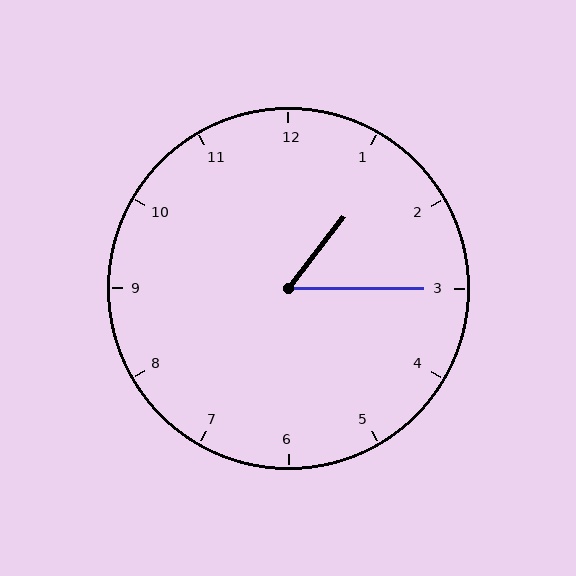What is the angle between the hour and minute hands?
Approximately 52 degrees.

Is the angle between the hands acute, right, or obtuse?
It is acute.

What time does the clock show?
1:15.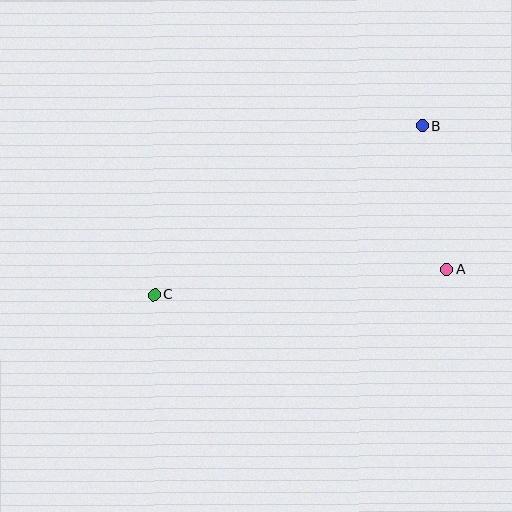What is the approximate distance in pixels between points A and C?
The distance between A and C is approximately 293 pixels.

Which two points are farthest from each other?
Points B and C are farthest from each other.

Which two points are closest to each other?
Points A and B are closest to each other.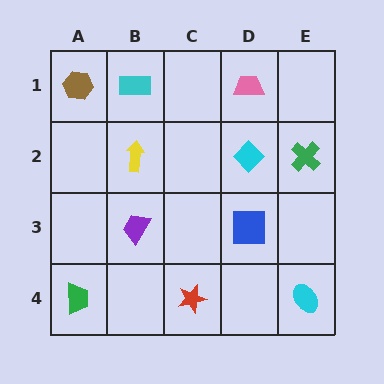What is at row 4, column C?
A red star.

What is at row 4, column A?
A green trapezoid.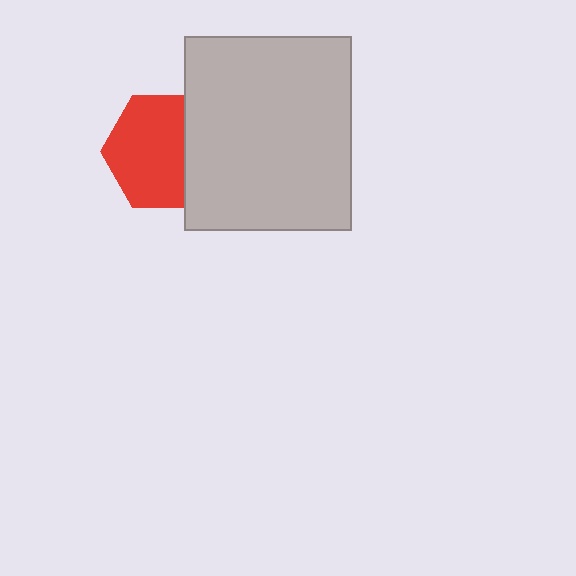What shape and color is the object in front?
The object in front is a light gray rectangle.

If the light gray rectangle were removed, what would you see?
You would see the complete red hexagon.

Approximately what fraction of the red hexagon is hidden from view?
Roughly 31% of the red hexagon is hidden behind the light gray rectangle.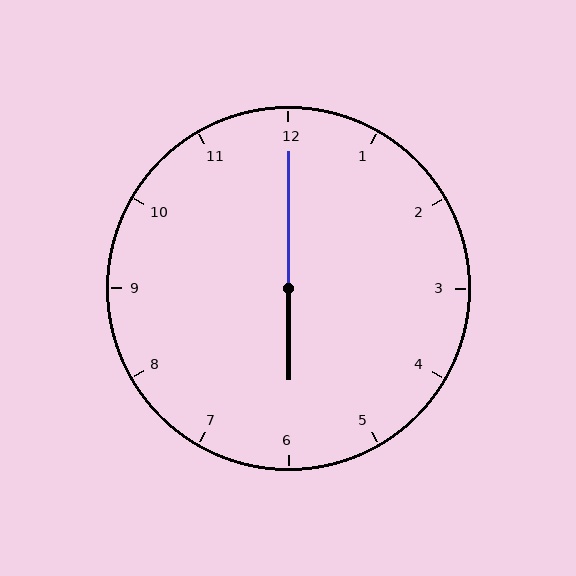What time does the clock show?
6:00.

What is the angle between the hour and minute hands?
Approximately 180 degrees.